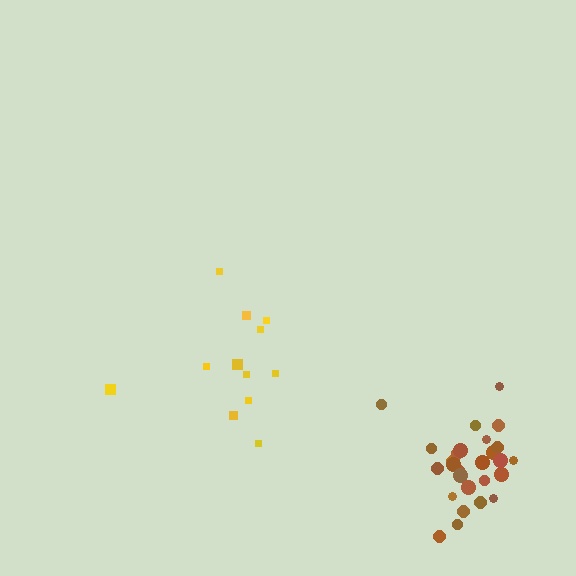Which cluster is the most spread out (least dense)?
Yellow.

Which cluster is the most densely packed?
Brown.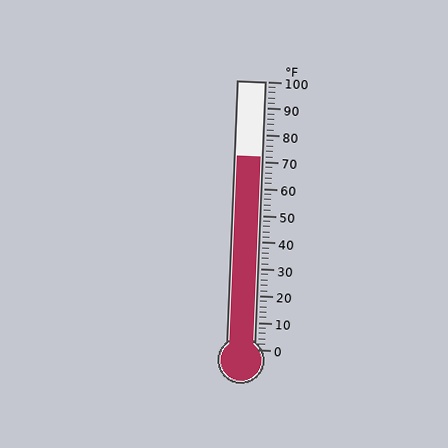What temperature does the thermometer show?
The thermometer shows approximately 72°F.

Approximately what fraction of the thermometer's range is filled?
The thermometer is filled to approximately 70% of its range.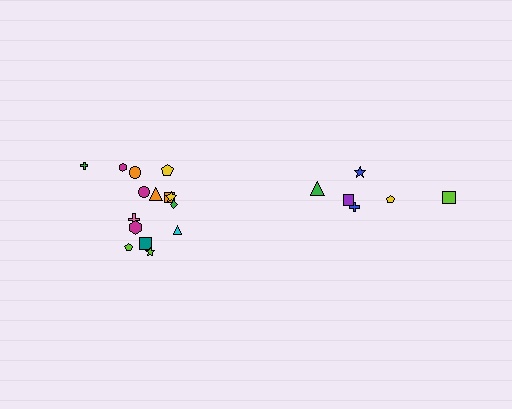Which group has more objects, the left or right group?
The left group.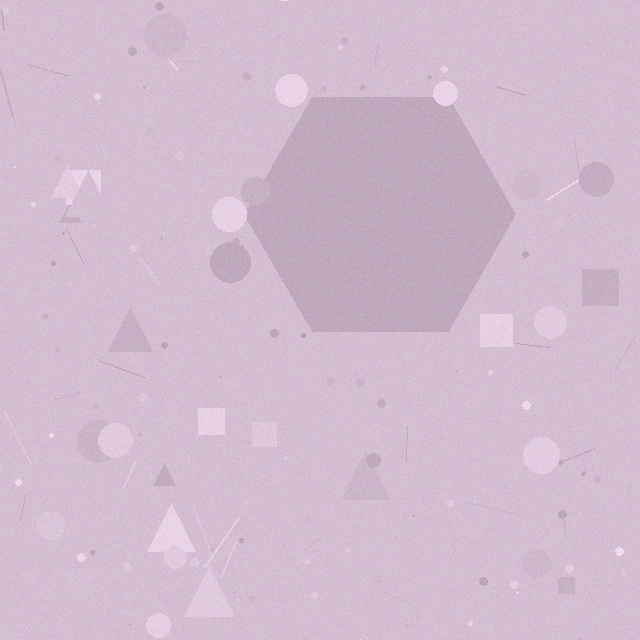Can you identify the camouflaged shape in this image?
The camouflaged shape is a hexagon.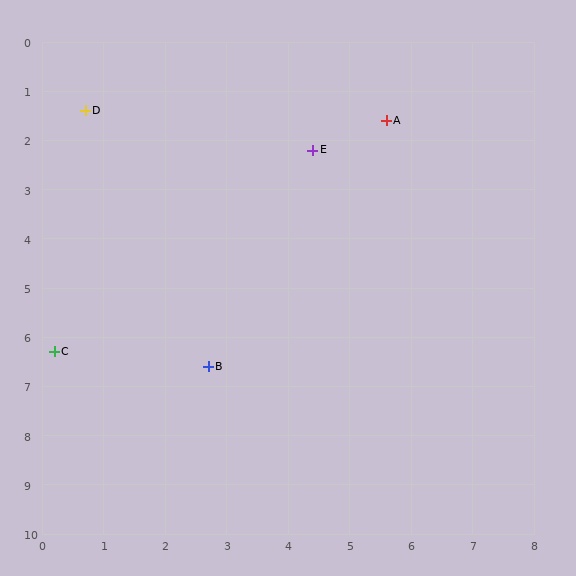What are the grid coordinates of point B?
Point B is at approximately (2.7, 6.6).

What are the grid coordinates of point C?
Point C is at approximately (0.2, 6.3).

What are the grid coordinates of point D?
Point D is at approximately (0.7, 1.4).